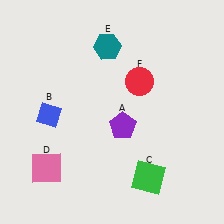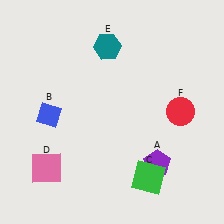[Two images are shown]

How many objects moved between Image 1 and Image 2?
2 objects moved between the two images.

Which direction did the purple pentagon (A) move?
The purple pentagon (A) moved down.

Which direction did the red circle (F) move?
The red circle (F) moved right.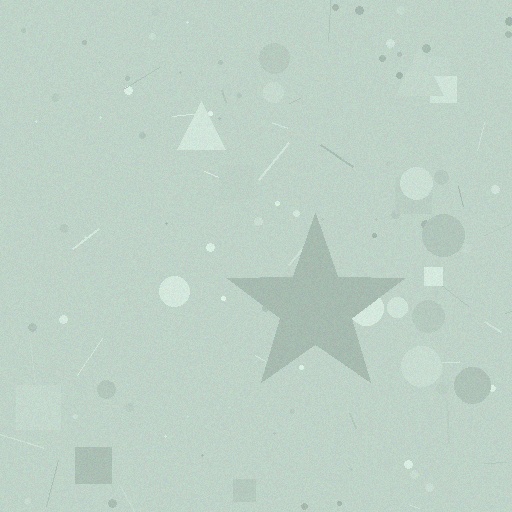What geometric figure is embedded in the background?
A star is embedded in the background.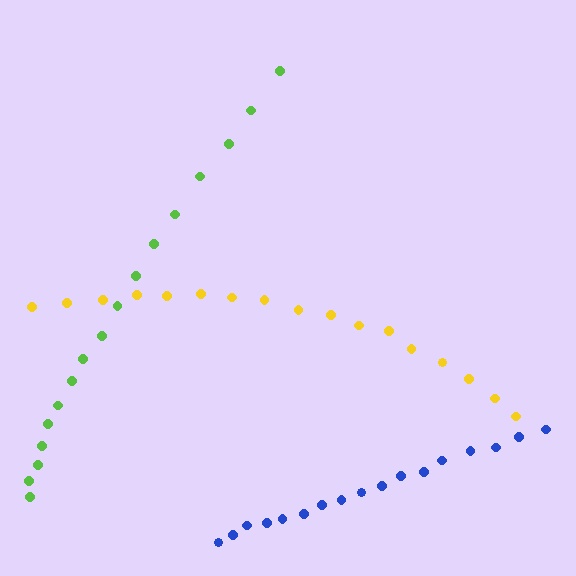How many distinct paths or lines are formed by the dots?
There are 3 distinct paths.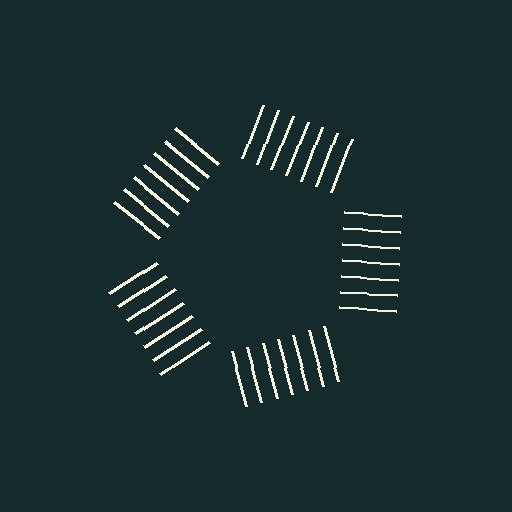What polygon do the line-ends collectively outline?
An illusory pentagon — the line segments terminate on its edges but no continuous stroke is drawn.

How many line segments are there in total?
35 — 7 along each of the 5 edges.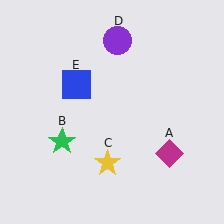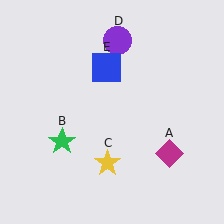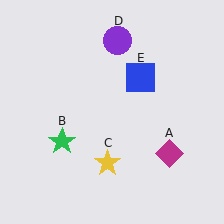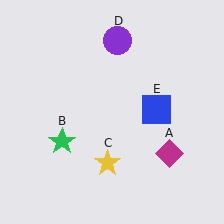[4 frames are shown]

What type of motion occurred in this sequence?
The blue square (object E) rotated clockwise around the center of the scene.